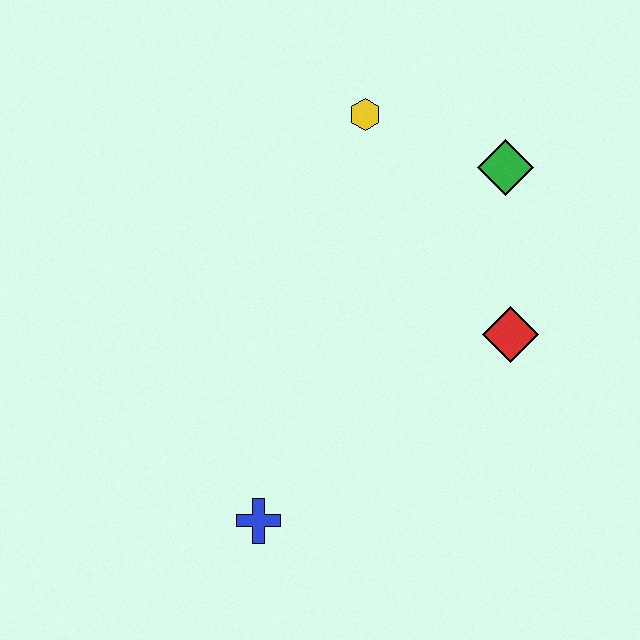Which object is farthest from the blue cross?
The green diamond is farthest from the blue cross.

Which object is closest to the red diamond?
The green diamond is closest to the red diamond.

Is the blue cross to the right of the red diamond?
No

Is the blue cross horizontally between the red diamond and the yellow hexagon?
No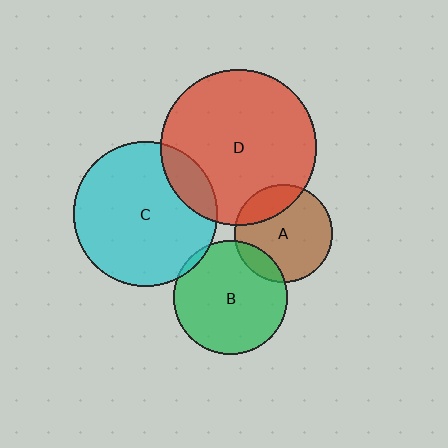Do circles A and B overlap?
Yes.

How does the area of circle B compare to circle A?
Approximately 1.4 times.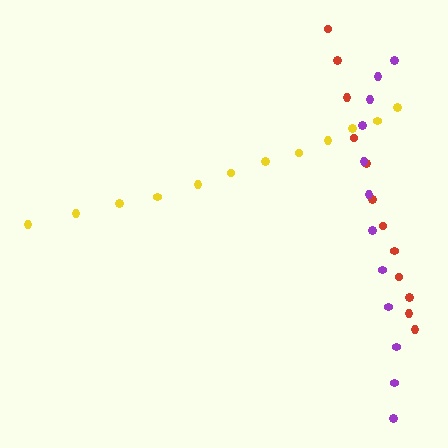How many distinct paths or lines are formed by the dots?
There are 3 distinct paths.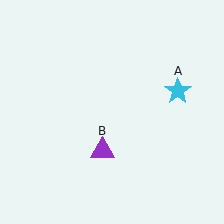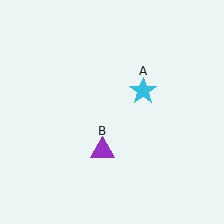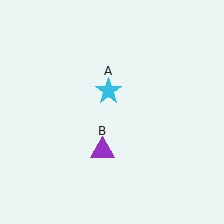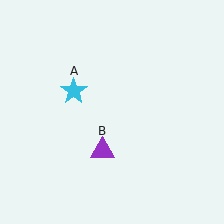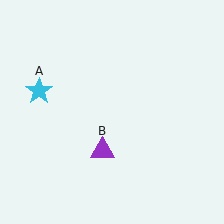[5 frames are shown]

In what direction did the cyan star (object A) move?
The cyan star (object A) moved left.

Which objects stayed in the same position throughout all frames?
Purple triangle (object B) remained stationary.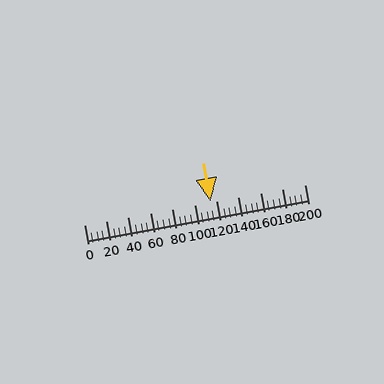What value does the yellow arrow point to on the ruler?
The yellow arrow points to approximately 115.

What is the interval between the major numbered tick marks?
The major tick marks are spaced 20 units apart.